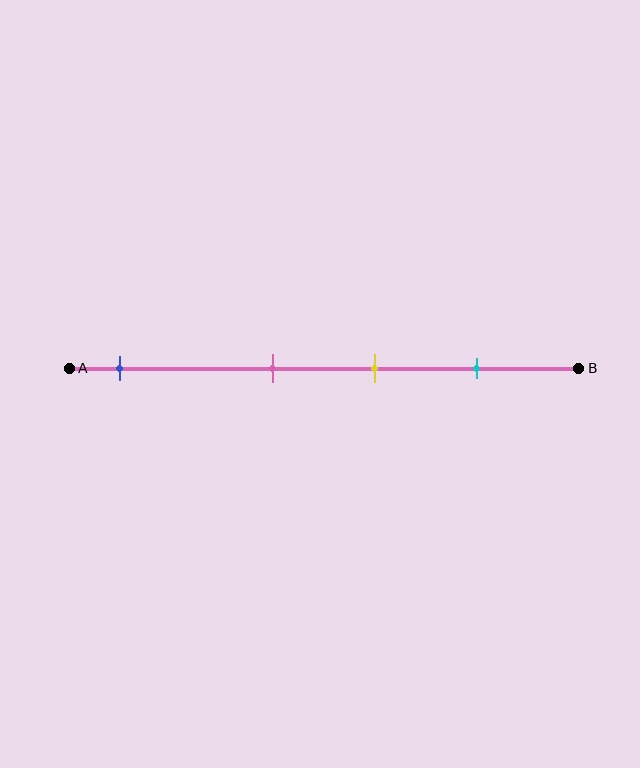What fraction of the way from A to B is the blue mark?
The blue mark is approximately 10% (0.1) of the way from A to B.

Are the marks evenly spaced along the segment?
No, the marks are not evenly spaced.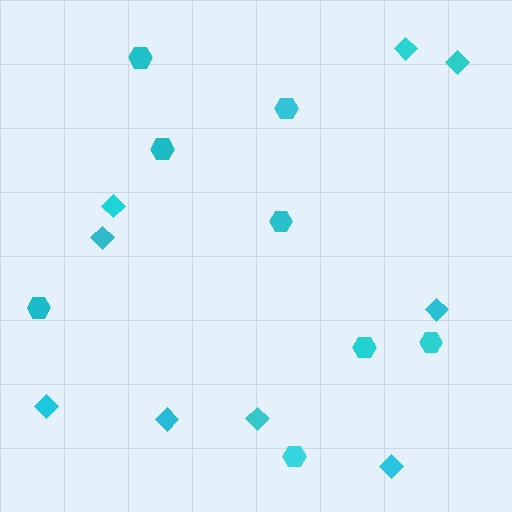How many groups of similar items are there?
There are 2 groups: one group of diamonds (9) and one group of hexagons (8).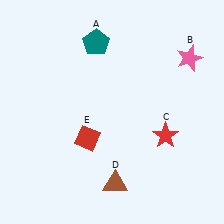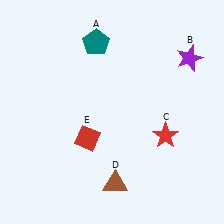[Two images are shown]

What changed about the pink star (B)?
In Image 1, B is pink. In Image 2, it changed to purple.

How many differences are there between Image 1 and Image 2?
There is 1 difference between the two images.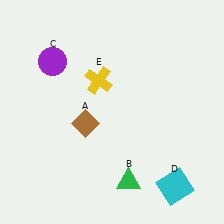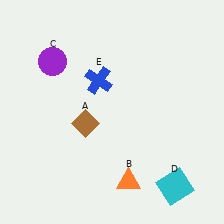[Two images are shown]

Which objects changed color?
B changed from green to orange. E changed from yellow to blue.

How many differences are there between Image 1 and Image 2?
There are 2 differences between the two images.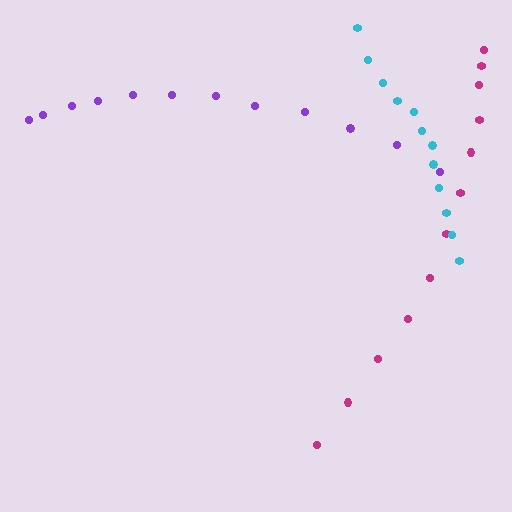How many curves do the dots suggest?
There are 3 distinct paths.